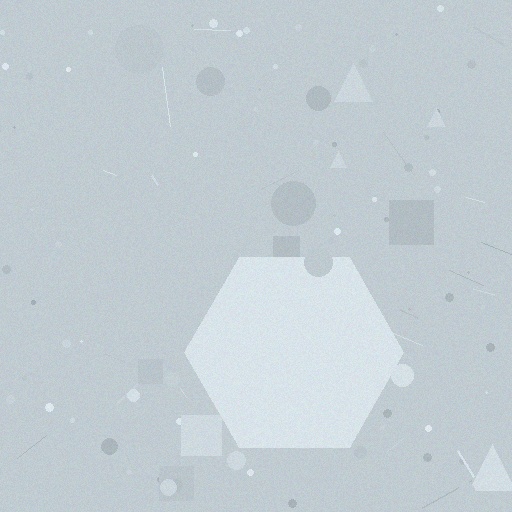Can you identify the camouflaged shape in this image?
The camouflaged shape is a hexagon.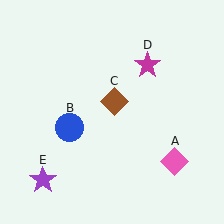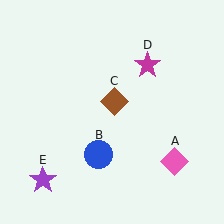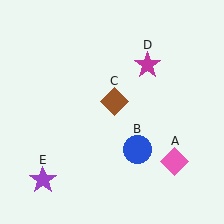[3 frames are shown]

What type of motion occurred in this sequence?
The blue circle (object B) rotated counterclockwise around the center of the scene.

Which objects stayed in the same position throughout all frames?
Pink diamond (object A) and brown diamond (object C) and magenta star (object D) and purple star (object E) remained stationary.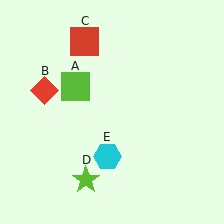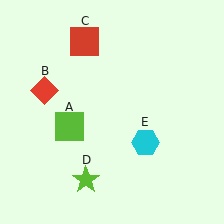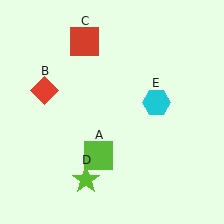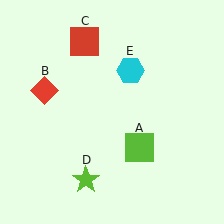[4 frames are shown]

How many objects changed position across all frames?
2 objects changed position: lime square (object A), cyan hexagon (object E).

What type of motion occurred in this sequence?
The lime square (object A), cyan hexagon (object E) rotated counterclockwise around the center of the scene.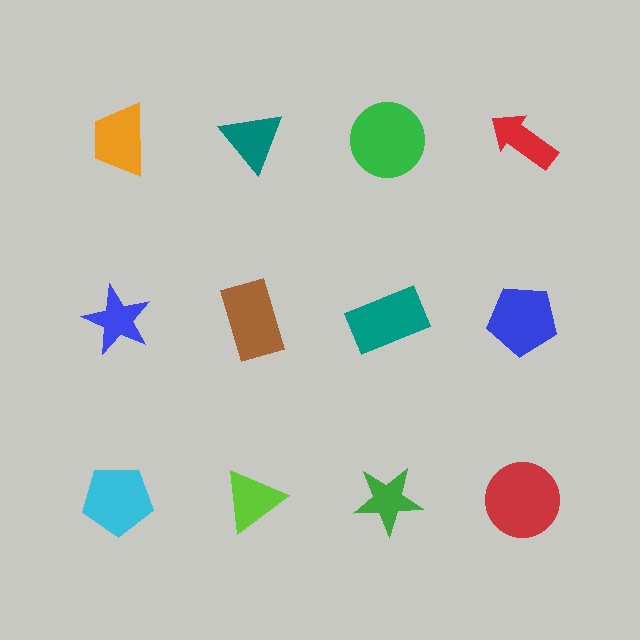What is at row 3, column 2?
A lime triangle.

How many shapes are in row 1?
4 shapes.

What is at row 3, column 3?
A green star.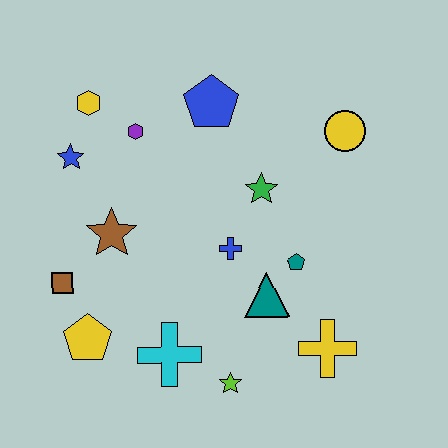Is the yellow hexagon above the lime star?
Yes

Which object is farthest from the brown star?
The yellow circle is farthest from the brown star.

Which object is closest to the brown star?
The brown square is closest to the brown star.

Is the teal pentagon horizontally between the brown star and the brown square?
No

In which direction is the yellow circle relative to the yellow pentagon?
The yellow circle is to the right of the yellow pentagon.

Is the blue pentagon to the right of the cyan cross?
Yes